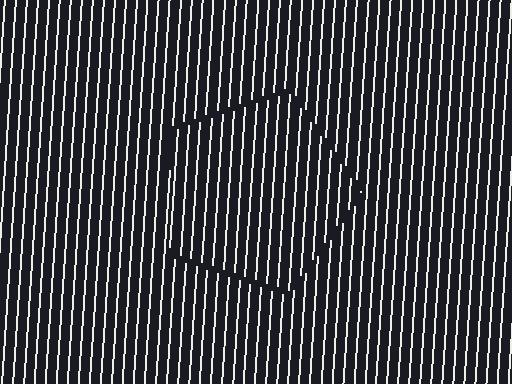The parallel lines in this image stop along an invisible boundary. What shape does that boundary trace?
An illusory pentagon. The interior of the shape contains the same grating, shifted by half a period — the contour is defined by the phase discontinuity where line-ends from the inner and outer gratings abut.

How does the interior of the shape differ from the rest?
The interior of the shape contains the same grating, shifted by half a period — the contour is defined by the phase discontinuity where line-ends from the inner and outer gratings abut.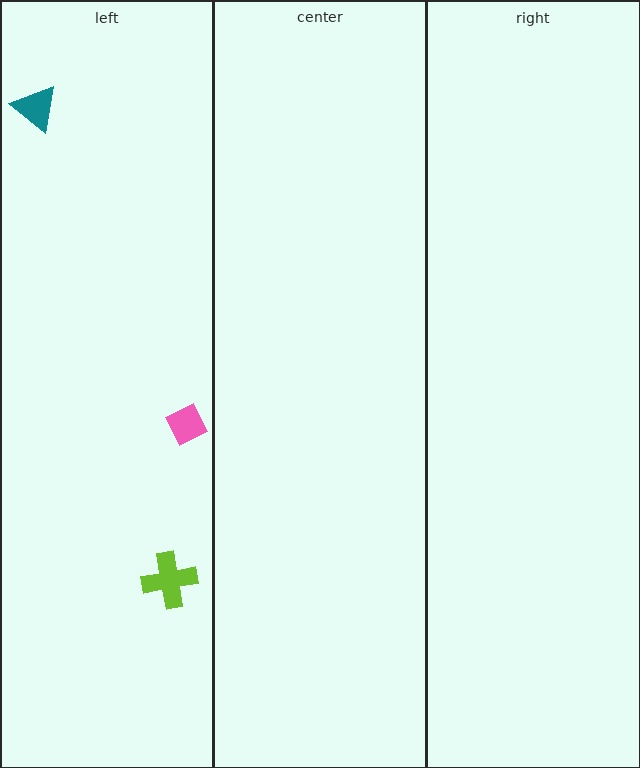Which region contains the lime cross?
The left region.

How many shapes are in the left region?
3.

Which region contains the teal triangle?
The left region.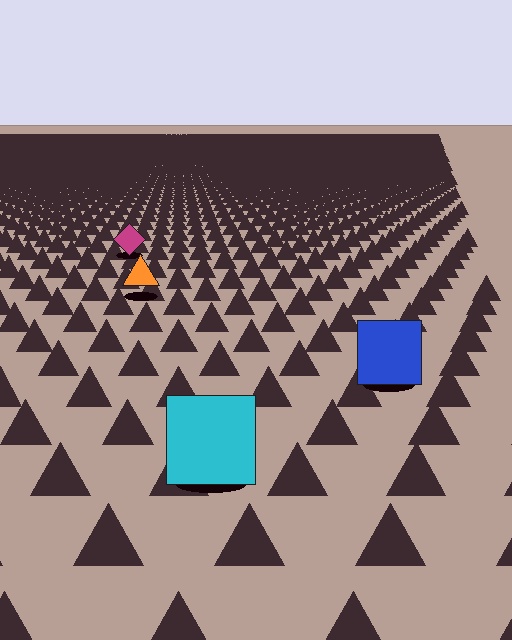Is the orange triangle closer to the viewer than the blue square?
No. The blue square is closer — you can tell from the texture gradient: the ground texture is coarser near it.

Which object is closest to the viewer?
The cyan square is closest. The texture marks near it are larger and more spread out.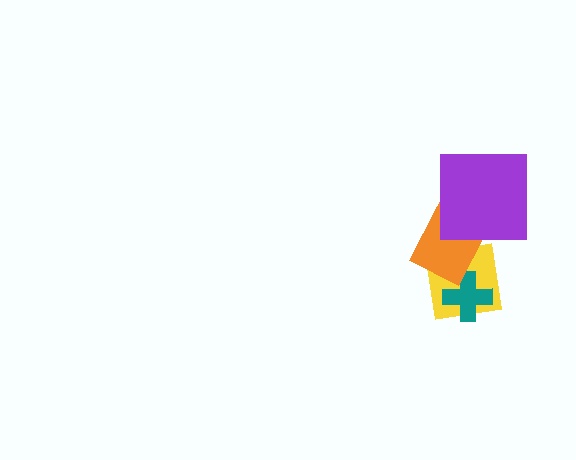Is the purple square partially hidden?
No, no other shape covers it.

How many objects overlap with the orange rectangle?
2 objects overlap with the orange rectangle.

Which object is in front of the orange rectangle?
The purple square is in front of the orange rectangle.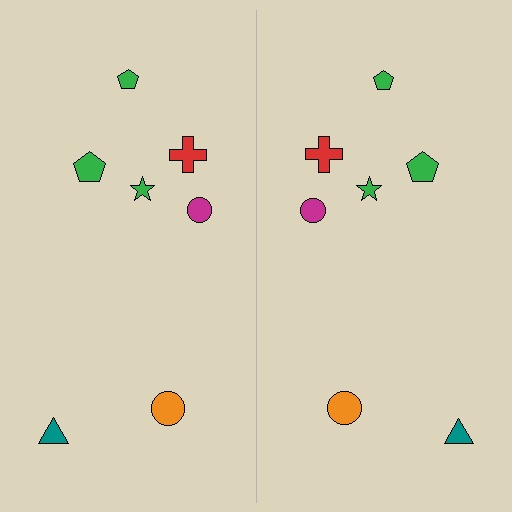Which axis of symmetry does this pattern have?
The pattern has a vertical axis of symmetry running through the center of the image.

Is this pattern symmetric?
Yes, this pattern has bilateral (reflection) symmetry.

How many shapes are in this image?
There are 14 shapes in this image.